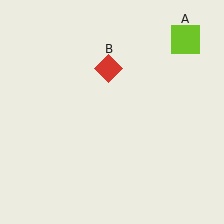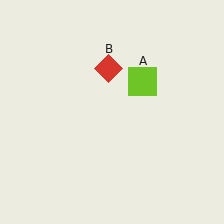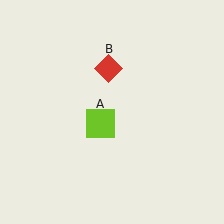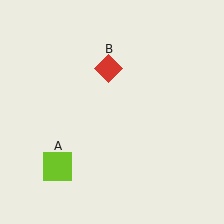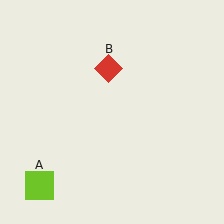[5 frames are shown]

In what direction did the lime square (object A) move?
The lime square (object A) moved down and to the left.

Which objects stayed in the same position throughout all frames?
Red diamond (object B) remained stationary.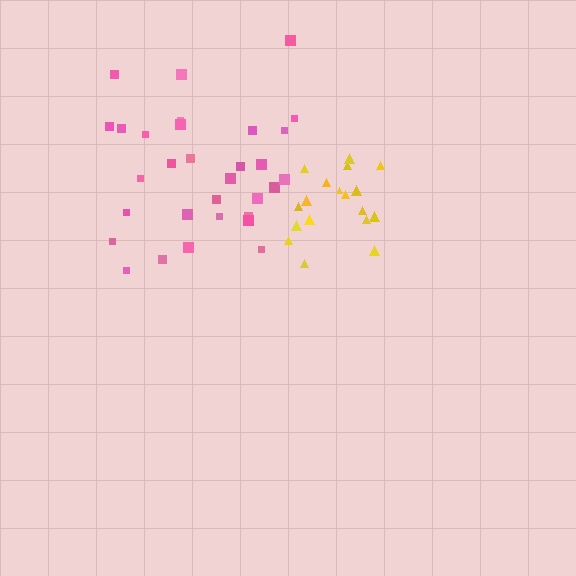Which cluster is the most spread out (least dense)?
Pink.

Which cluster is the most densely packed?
Yellow.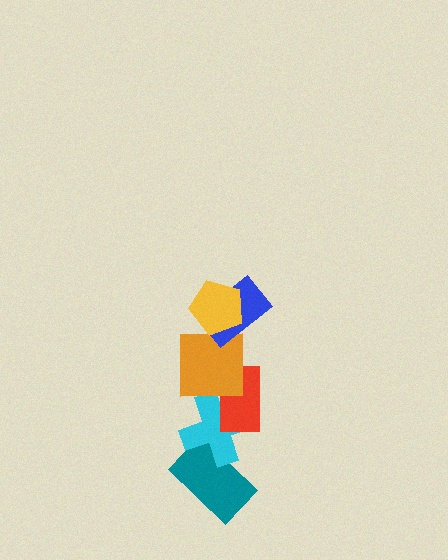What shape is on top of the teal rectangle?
The cyan cross is on top of the teal rectangle.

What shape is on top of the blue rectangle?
The yellow pentagon is on top of the blue rectangle.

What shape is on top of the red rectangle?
The orange square is on top of the red rectangle.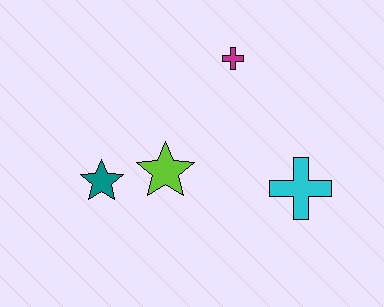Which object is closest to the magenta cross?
The lime star is closest to the magenta cross.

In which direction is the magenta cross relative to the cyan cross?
The magenta cross is above the cyan cross.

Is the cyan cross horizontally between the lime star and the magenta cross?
No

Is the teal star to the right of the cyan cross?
No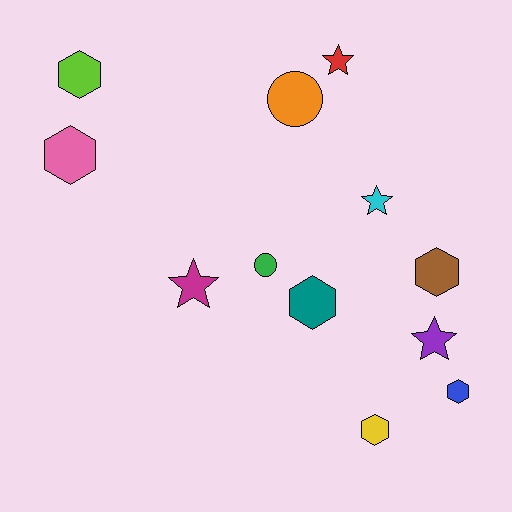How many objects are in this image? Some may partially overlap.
There are 12 objects.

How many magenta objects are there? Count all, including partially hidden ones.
There is 1 magenta object.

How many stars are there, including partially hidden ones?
There are 4 stars.